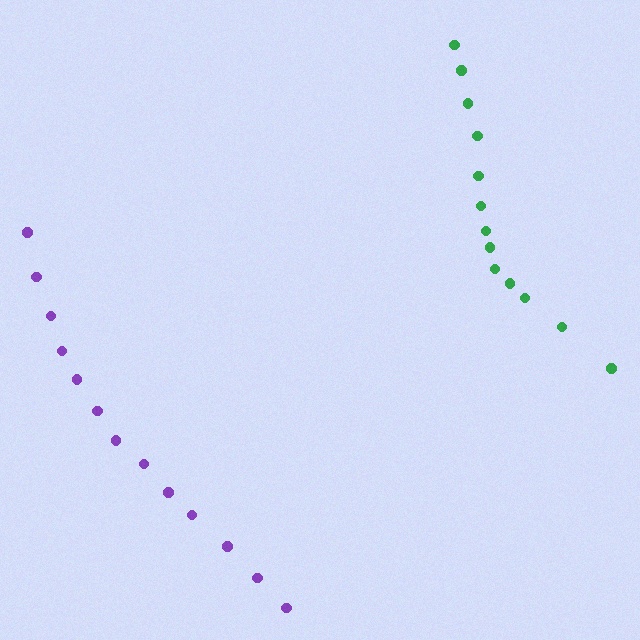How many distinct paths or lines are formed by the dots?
There are 2 distinct paths.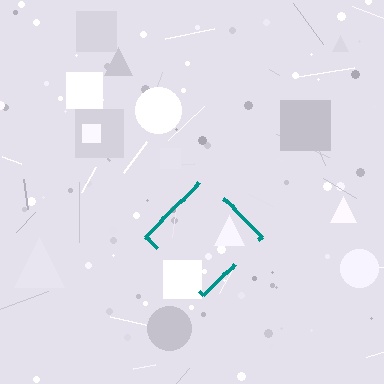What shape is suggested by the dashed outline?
The dashed outline suggests a diamond.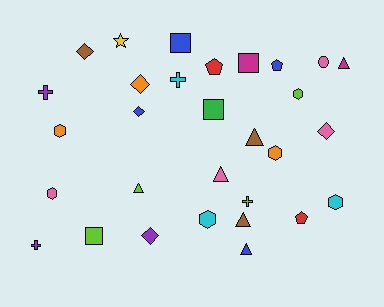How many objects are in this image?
There are 30 objects.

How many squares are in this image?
There are 4 squares.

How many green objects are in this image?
There is 1 green object.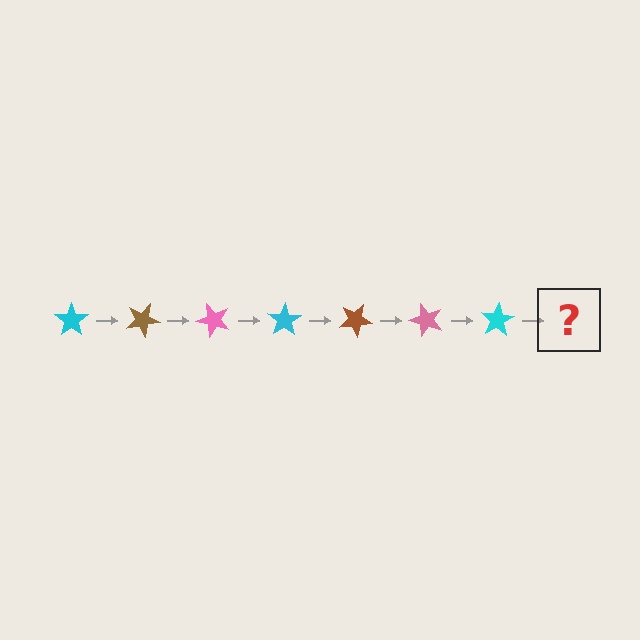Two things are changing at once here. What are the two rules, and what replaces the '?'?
The two rules are that it rotates 25 degrees each step and the color cycles through cyan, brown, and pink. The '?' should be a brown star, rotated 175 degrees from the start.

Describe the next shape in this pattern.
It should be a brown star, rotated 175 degrees from the start.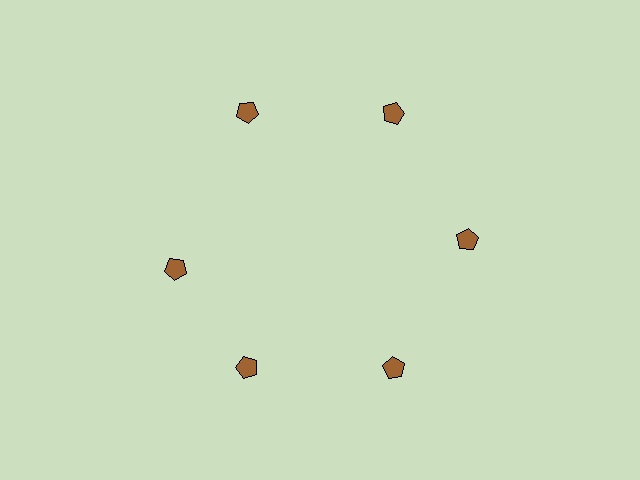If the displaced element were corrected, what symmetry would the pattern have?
It would have 6-fold rotational symmetry — the pattern would map onto itself every 60 degrees.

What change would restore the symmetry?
The symmetry would be restored by rotating it back into even spacing with its neighbors so that all 6 pentagons sit at equal angles and equal distance from the center.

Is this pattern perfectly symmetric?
No. The 6 brown pentagons are arranged in a ring, but one element near the 9 o'clock position is rotated out of alignment along the ring, breaking the 6-fold rotational symmetry.